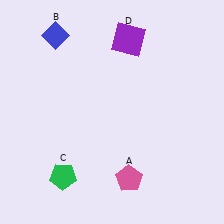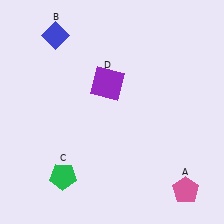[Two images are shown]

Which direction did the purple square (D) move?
The purple square (D) moved down.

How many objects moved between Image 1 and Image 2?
2 objects moved between the two images.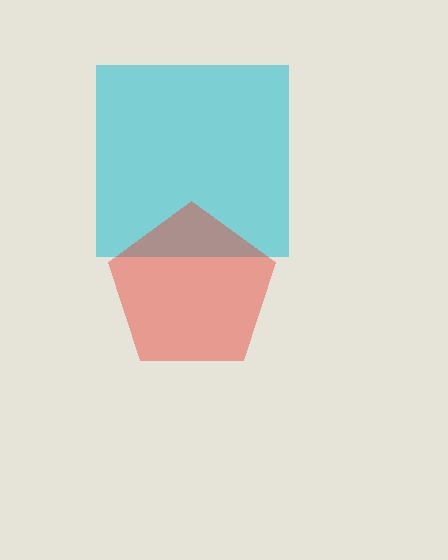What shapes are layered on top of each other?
The layered shapes are: a cyan square, a red pentagon.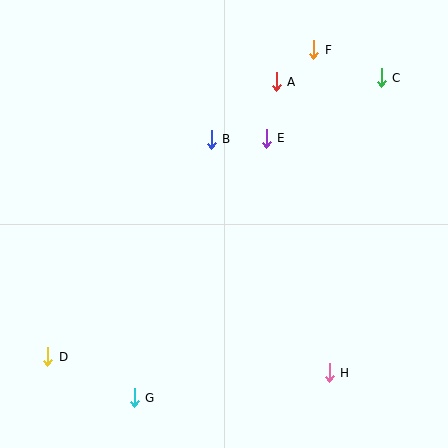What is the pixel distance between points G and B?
The distance between G and B is 270 pixels.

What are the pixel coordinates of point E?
Point E is at (266, 138).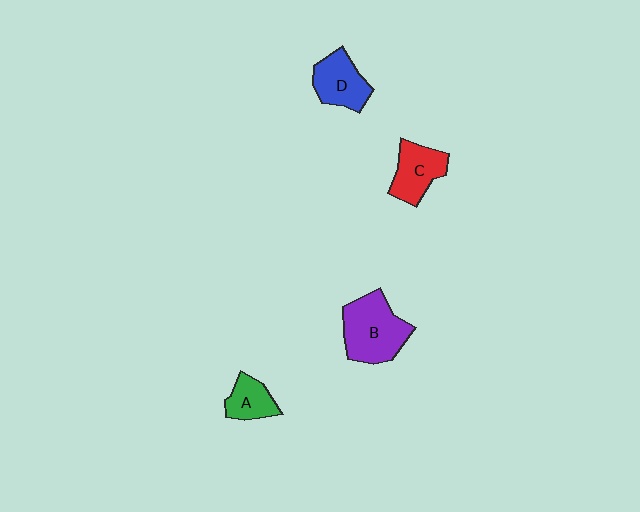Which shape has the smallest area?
Shape A (green).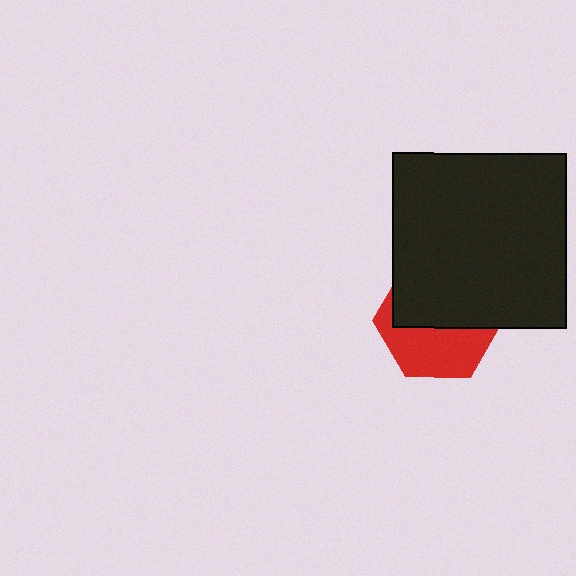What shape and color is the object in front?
The object in front is a black square.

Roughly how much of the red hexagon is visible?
About half of it is visible (roughly 46%).